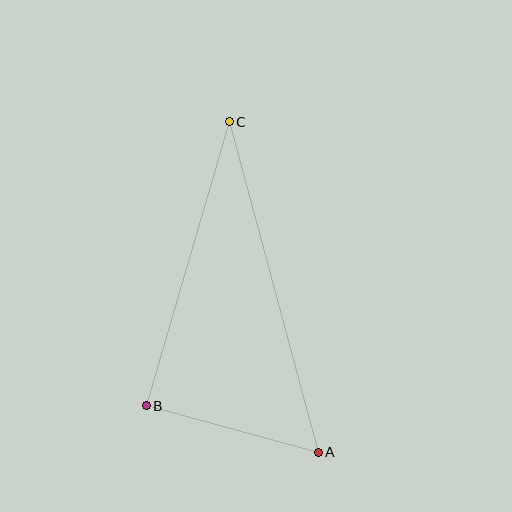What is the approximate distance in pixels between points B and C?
The distance between B and C is approximately 295 pixels.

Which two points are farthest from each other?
Points A and C are farthest from each other.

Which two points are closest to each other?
Points A and B are closest to each other.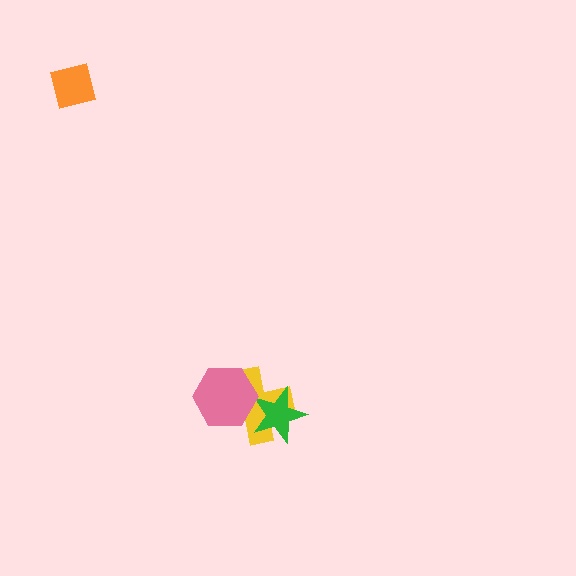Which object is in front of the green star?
The pink hexagon is in front of the green star.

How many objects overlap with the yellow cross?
2 objects overlap with the yellow cross.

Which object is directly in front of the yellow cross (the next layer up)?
The green star is directly in front of the yellow cross.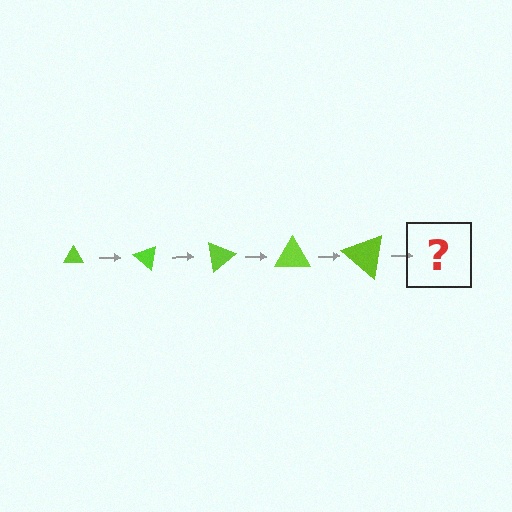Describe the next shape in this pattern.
It should be a triangle, larger than the previous one and rotated 200 degrees from the start.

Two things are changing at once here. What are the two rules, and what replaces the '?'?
The two rules are that the triangle grows larger each step and it rotates 40 degrees each step. The '?' should be a triangle, larger than the previous one and rotated 200 degrees from the start.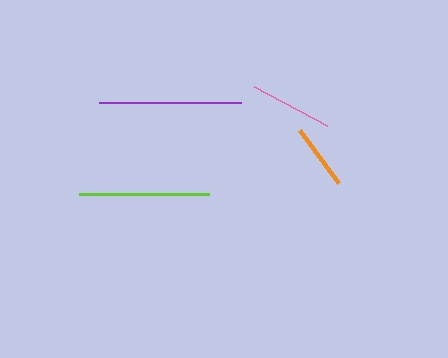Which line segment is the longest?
The purple line is the longest at approximately 142 pixels.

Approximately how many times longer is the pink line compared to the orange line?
The pink line is approximately 1.3 times the length of the orange line.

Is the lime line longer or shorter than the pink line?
The lime line is longer than the pink line.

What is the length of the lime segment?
The lime segment is approximately 130 pixels long.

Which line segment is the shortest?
The orange line is the shortest at approximately 65 pixels.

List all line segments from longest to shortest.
From longest to shortest: purple, lime, pink, orange.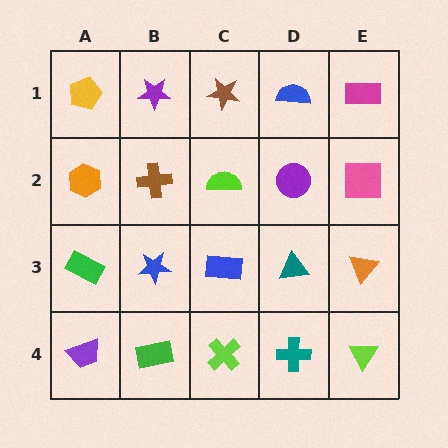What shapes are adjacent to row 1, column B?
A brown cross (row 2, column B), a yellow pentagon (row 1, column A), a brown star (row 1, column C).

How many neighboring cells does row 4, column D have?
3.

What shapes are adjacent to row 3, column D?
A purple circle (row 2, column D), a teal cross (row 4, column D), a blue rectangle (row 3, column C), an orange triangle (row 3, column E).